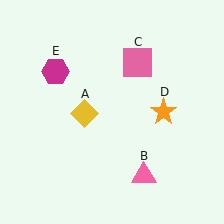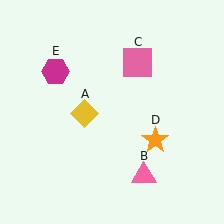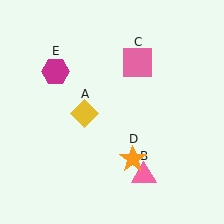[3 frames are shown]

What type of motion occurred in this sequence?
The orange star (object D) rotated clockwise around the center of the scene.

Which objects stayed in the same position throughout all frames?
Yellow diamond (object A) and pink triangle (object B) and pink square (object C) and magenta hexagon (object E) remained stationary.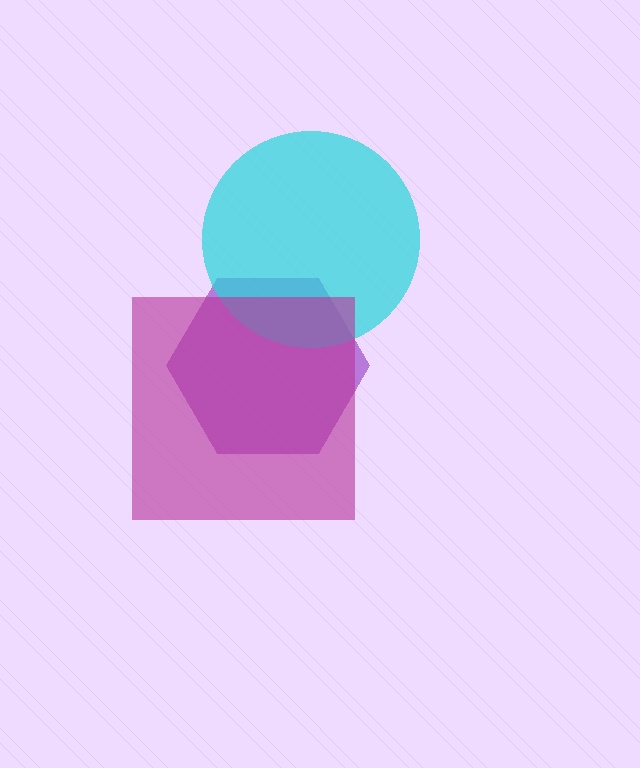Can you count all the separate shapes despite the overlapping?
Yes, there are 3 separate shapes.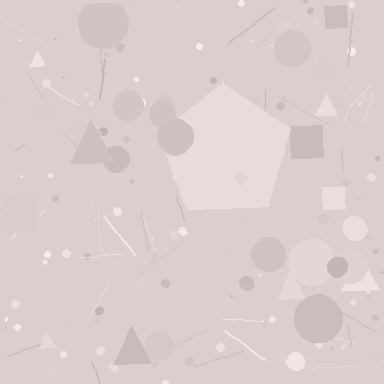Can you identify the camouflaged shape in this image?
The camouflaged shape is a pentagon.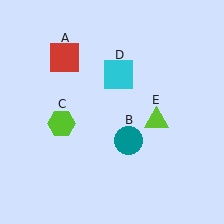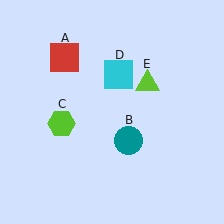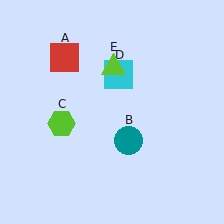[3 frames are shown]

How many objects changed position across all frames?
1 object changed position: lime triangle (object E).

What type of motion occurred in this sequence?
The lime triangle (object E) rotated counterclockwise around the center of the scene.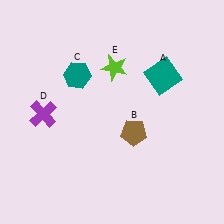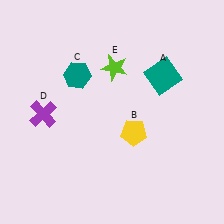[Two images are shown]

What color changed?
The pentagon (B) changed from brown in Image 1 to yellow in Image 2.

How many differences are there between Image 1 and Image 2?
There is 1 difference between the two images.